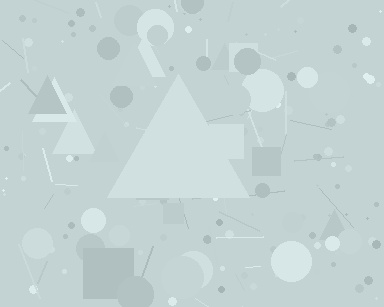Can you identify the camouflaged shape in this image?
The camouflaged shape is a triangle.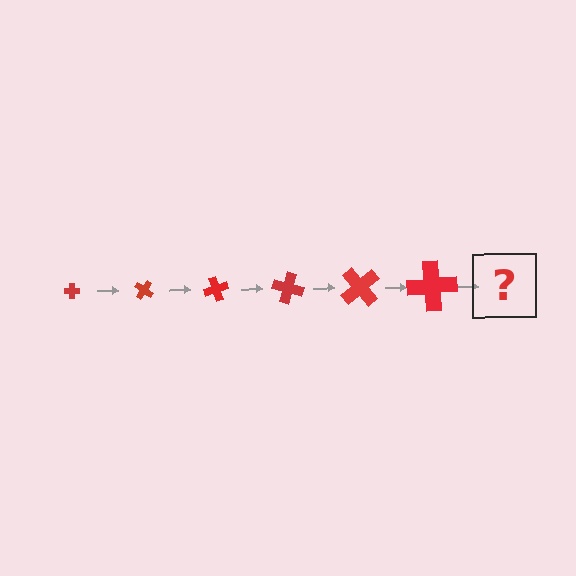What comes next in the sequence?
The next element should be a cross, larger than the previous one and rotated 210 degrees from the start.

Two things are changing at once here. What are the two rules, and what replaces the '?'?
The two rules are that the cross grows larger each step and it rotates 35 degrees each step. The '?' should be a cross, larger than the previous one and rotated 210 degrees from the start.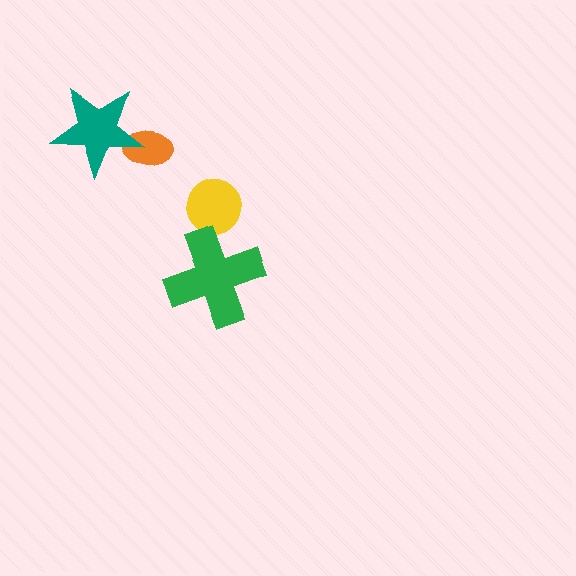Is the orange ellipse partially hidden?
Yes, it is partially covered by another shape.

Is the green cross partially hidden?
No, no other shape covers it.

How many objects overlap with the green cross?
0 objects overlap with the green cross.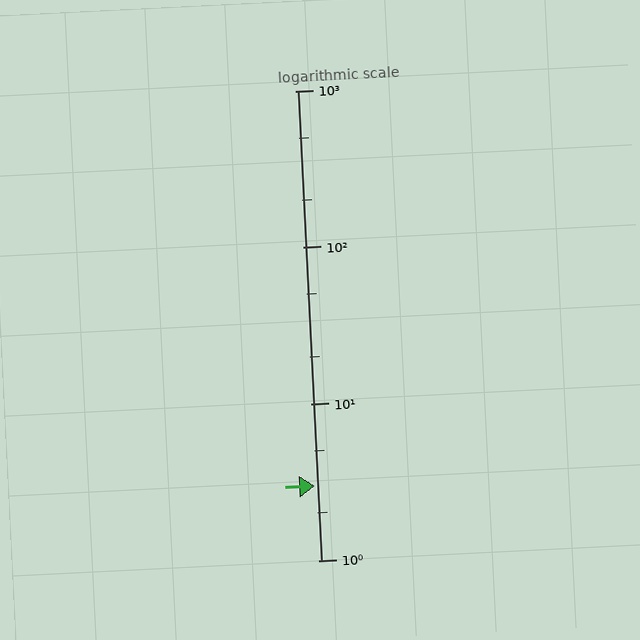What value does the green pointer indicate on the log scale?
The pointer indicates approximately 3.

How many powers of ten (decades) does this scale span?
The scale spans 3 decades, from 1 to 1000.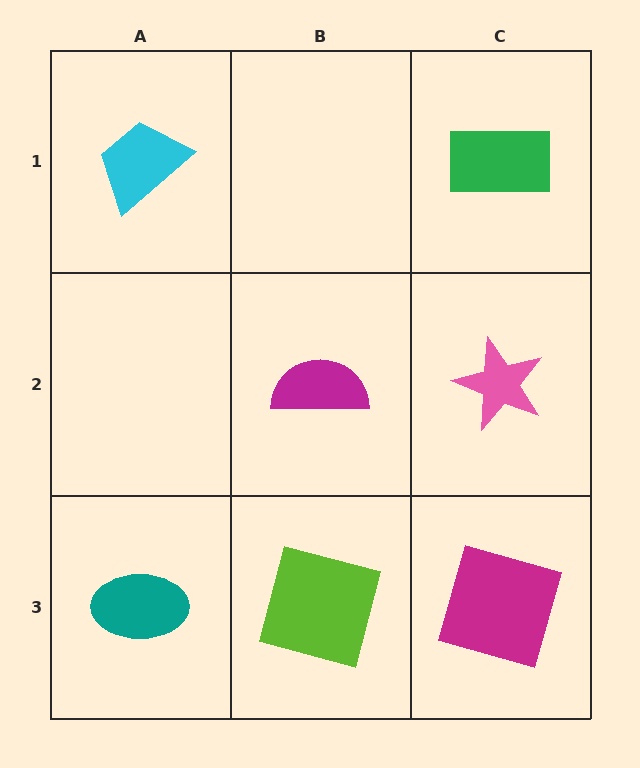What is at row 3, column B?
A lime square.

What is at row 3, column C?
A magenta square.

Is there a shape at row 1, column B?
No, that cell is empty.